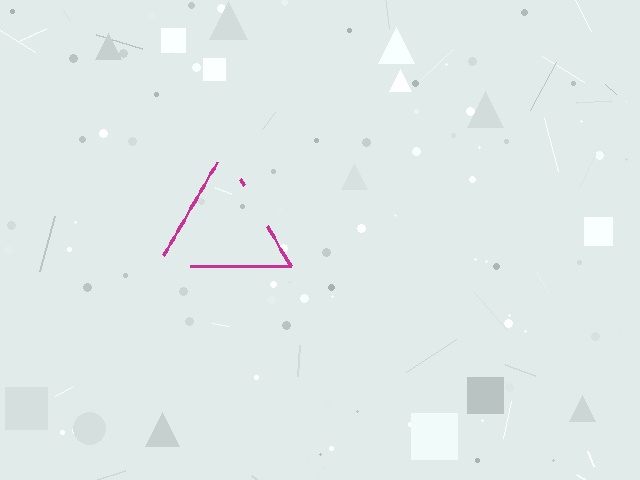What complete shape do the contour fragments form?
The contour fragments form a triangle.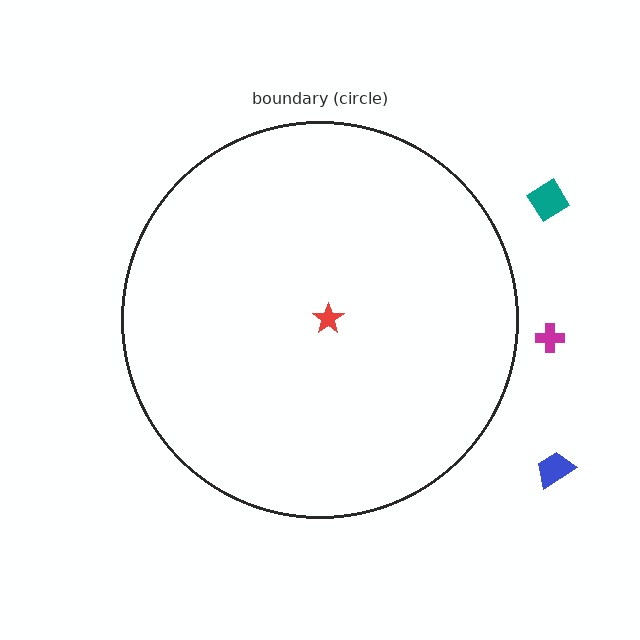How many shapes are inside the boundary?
1 inside, 3 outside.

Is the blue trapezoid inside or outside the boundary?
Outside.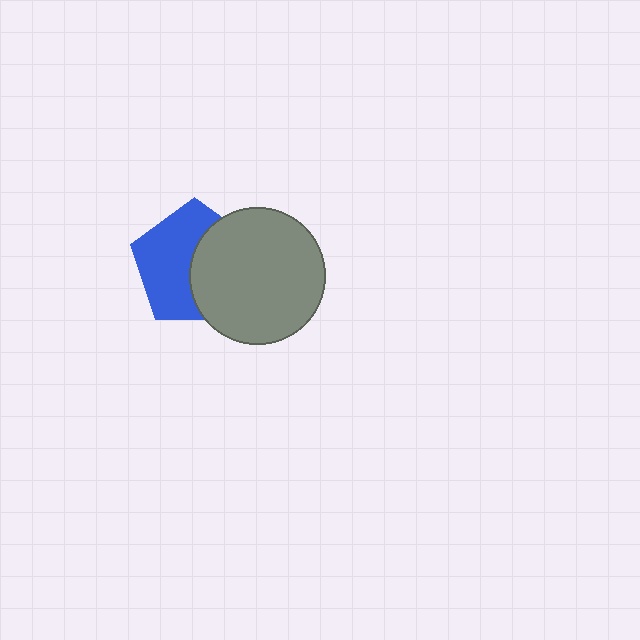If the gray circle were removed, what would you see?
You would see the complete blue pentagon.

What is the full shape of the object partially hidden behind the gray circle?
The partially hidden object is a blue pentagon.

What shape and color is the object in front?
The object in front is a gray circle.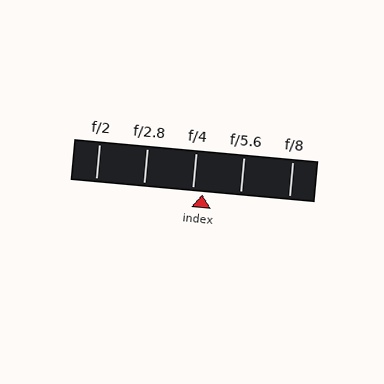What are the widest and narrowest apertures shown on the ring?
The widest aperture shown is f/2 and the narrowest is f/8.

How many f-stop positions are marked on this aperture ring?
There are 5 f-stop positions marked.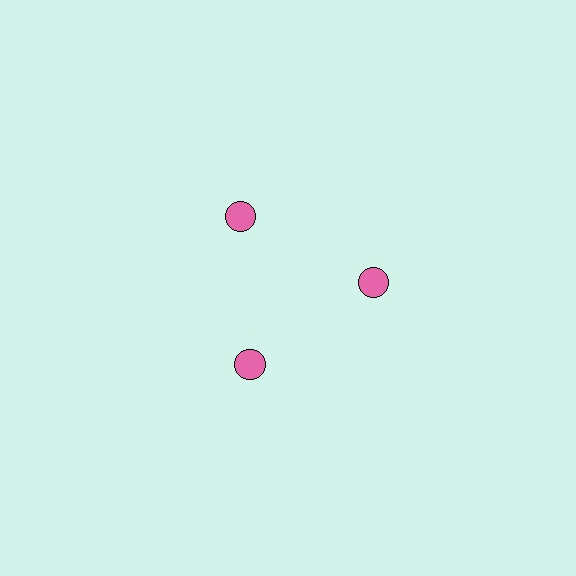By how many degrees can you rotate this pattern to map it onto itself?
The pattern maps onto itself every 120 degrees of rotation.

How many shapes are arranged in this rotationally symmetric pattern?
There are 3 shapes, arranged in 3 groups of 1.